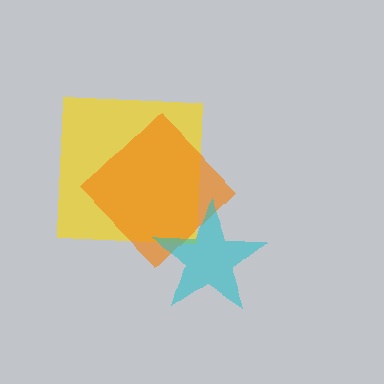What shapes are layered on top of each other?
The layered shapes are: a yellow square, an orange diamond, a cyan star.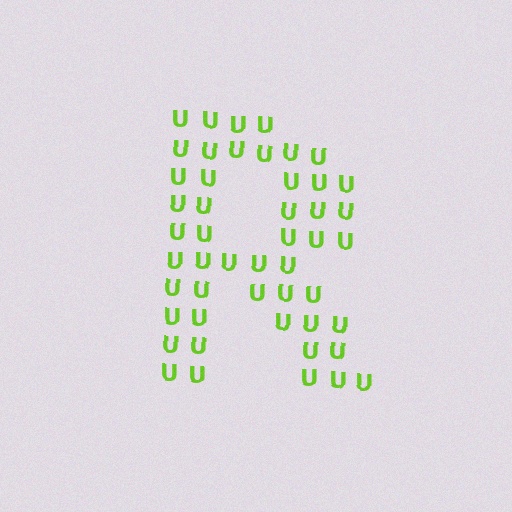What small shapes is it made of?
It is made of small letter U's.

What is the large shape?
The large shape is the letter R.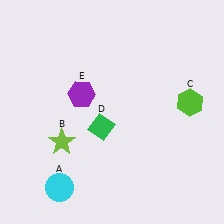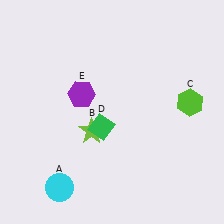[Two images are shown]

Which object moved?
The lime star (B) moved right.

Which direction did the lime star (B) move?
The lime star (B) moved right.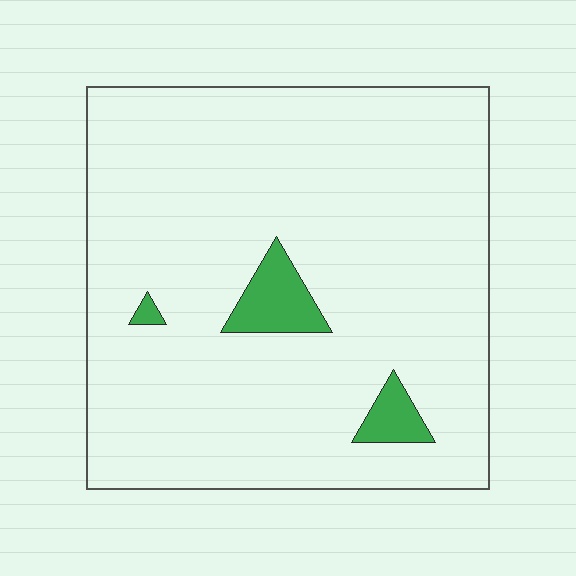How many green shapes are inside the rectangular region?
3.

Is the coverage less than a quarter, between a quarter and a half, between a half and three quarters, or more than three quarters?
Less than a quarter.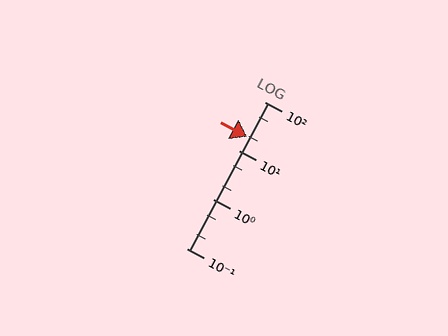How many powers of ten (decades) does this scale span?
The scale spans 3 decades, from 0.1 to 100.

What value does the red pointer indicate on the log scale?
The pointer indicates approximately 19.